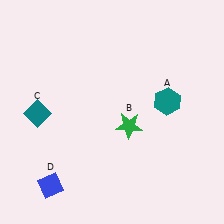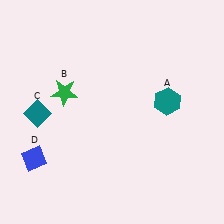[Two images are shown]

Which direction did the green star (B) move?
The green star (B) moved left.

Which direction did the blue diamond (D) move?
The blue diamond (D) moved up.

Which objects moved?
The objects that moved are: the green star (B), the blue diamond (D).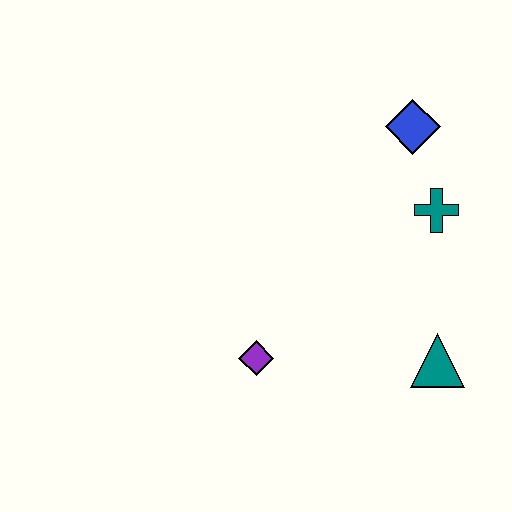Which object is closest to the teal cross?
The blue diamond is closest to the teal cross.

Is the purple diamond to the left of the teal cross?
Yes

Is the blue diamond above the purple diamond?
Yes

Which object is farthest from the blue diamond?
The purple diamond is farthest from the blue diamond.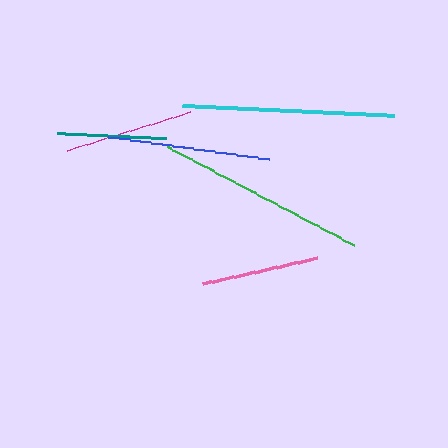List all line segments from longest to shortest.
From longest to shortest: cyan, green, blue, magenta, pink, teal.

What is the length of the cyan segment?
The cyan segment is approximately 212 pixels long.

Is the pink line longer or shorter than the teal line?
The pink line is longer than the teal line.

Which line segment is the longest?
The cyan line is the longest at approximately 212 pixels.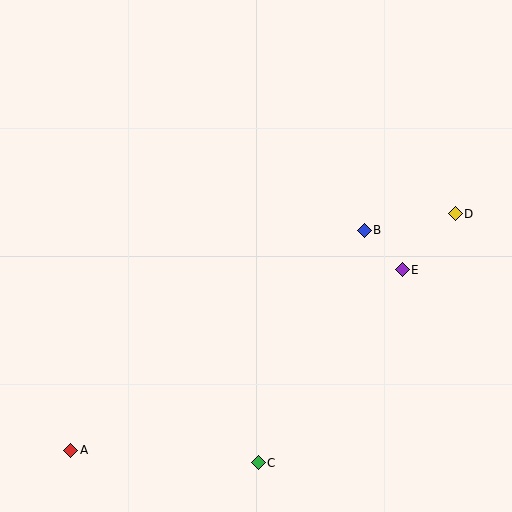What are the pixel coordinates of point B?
Point B is at (364, 230).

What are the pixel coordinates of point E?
Point E is at (402, 270).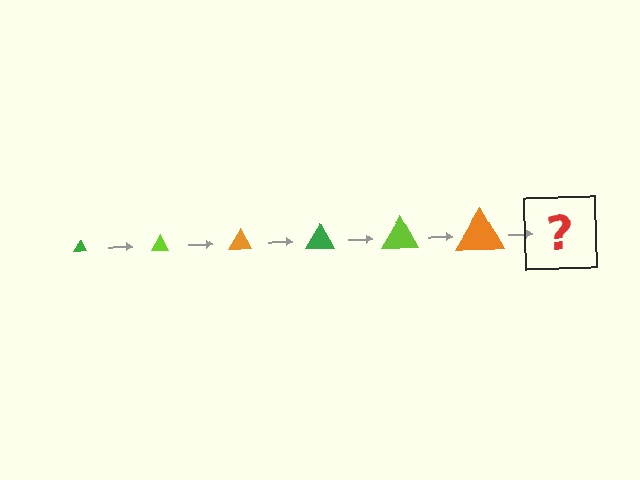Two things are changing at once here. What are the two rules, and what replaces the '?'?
The two rules are that the triangle grows larger each step and the color cycles through green, lime, and orange. The '?' should be a green triangle, larger than the previous one.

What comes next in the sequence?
The next element should be a green triangle, larger than the previous one.